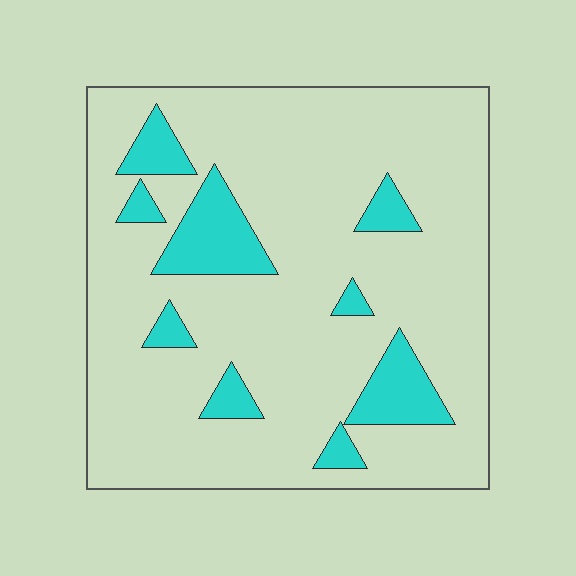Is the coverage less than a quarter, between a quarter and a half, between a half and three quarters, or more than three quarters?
Less than a quarter.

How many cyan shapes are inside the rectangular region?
9.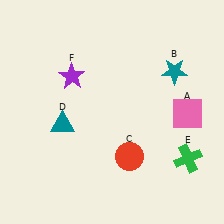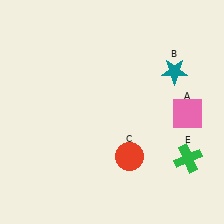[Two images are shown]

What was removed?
The teal triangle (D), the purple star (F) were removed in Image 2.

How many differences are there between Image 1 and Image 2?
There are 2 differences between the two images.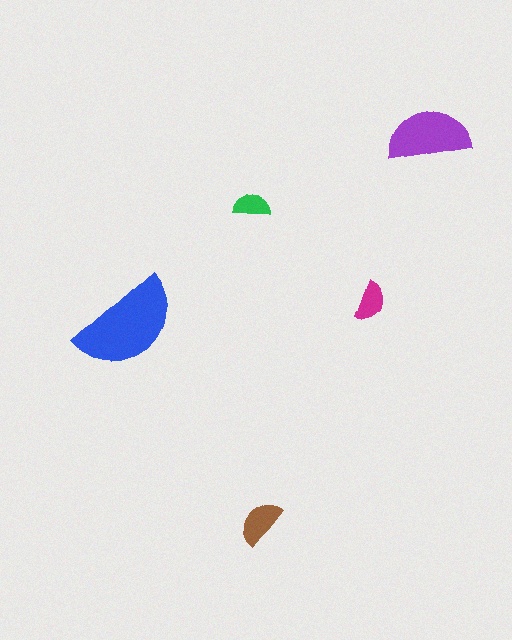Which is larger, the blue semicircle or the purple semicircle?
The blue one.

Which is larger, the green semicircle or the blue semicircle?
The blue one.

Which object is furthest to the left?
The blue semicircle is leftmost.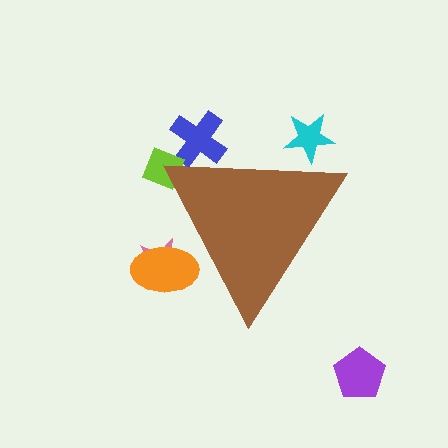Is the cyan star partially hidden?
Yes, the cyan star is partially hidden behind the brown triangle.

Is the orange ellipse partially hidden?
Yes, the orange ellipse is partially hidden behind the brown triangle.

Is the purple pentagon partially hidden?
No, the purple pentagon is fully visible.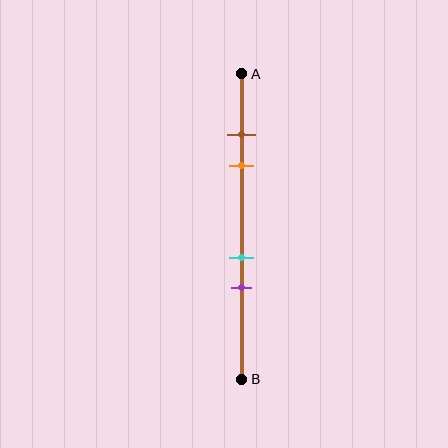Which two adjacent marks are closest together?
The brown and orange marks are the closest adjacent pair.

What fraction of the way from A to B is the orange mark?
The orange mark is approximately 30% (0.3) of the way from A to B.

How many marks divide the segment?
There are 4 marks dividing the segment.